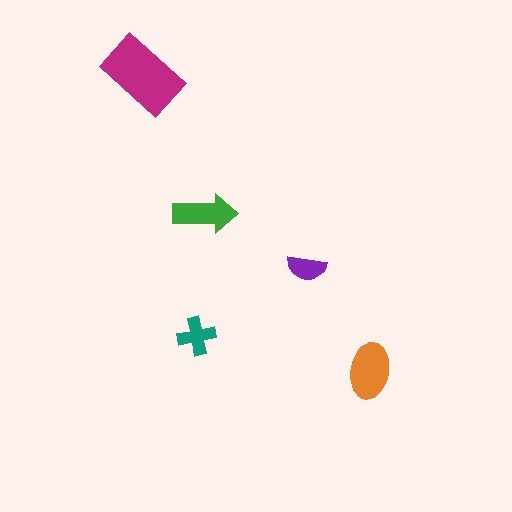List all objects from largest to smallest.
The magenta rectangle, the orange ellipse, the green arrow, the teal cross, the purple semicircle.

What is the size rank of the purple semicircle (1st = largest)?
5th.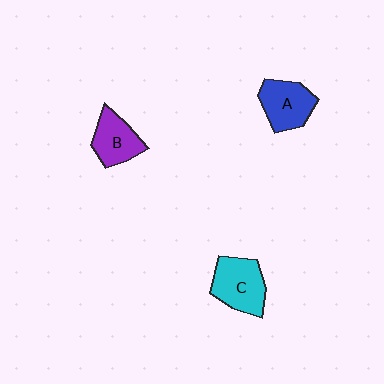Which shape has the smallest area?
Shape B (purple).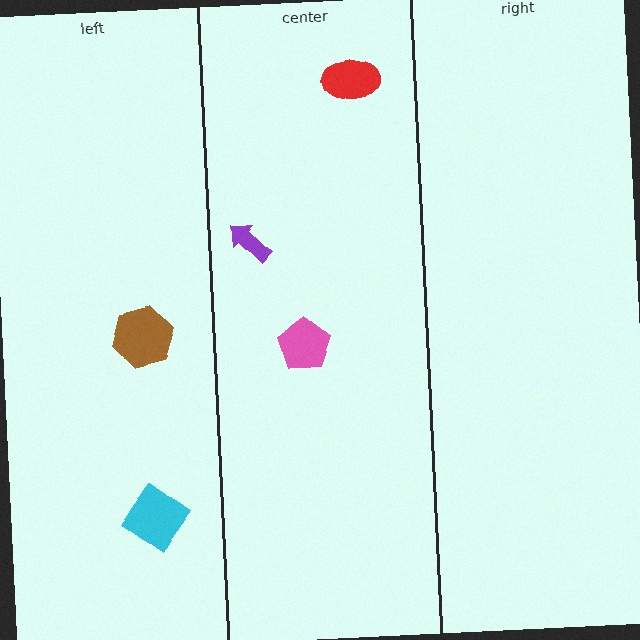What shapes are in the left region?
The brown hexagon, the cyan diamond.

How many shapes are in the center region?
3.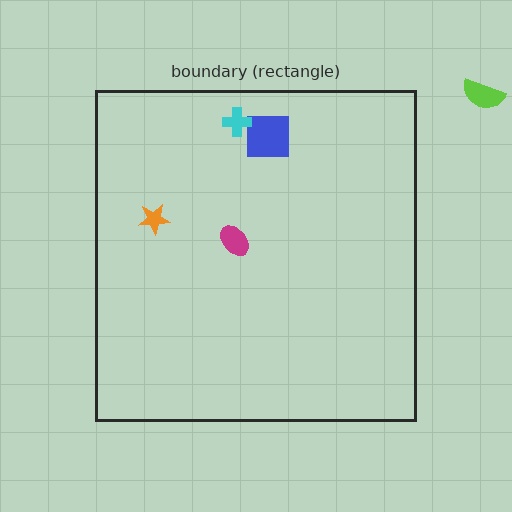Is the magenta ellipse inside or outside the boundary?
Inside.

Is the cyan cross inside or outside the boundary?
Inside.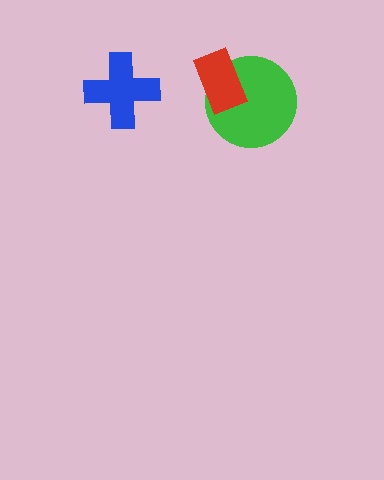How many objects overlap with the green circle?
1 object overlaps with the green circle.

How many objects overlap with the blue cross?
0 objects overlap with the blue cross.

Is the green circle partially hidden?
Yes, it is partially covered by another shape.